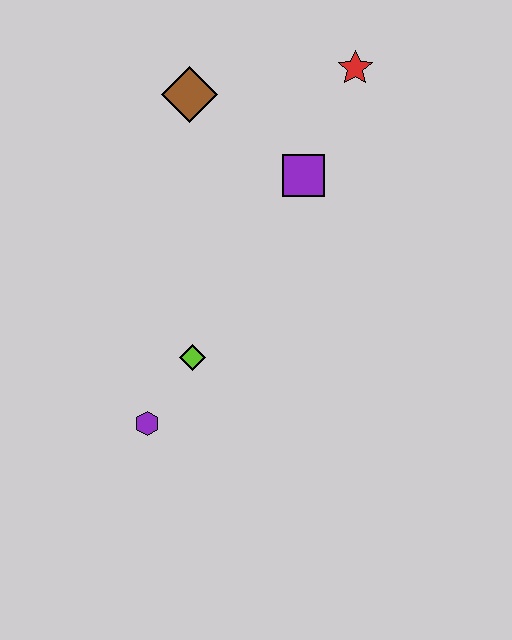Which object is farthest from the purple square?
The purple hexagon is farthest from the purple square.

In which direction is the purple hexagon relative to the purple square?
The purple hexagon is below the purple square.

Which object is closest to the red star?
The purple square is closest to the red star.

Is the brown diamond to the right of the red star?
No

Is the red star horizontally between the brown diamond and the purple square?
No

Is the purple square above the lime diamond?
Yes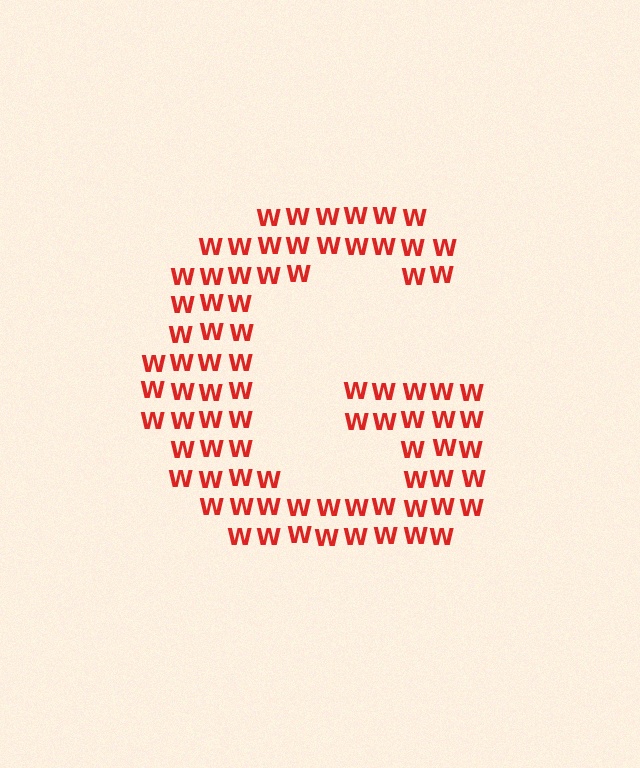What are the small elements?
The small elements are letter W's.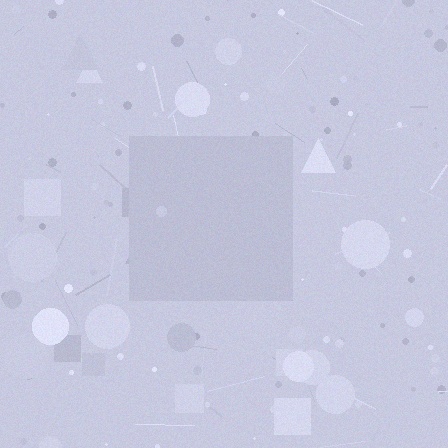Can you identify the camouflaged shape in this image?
The camouflaged shape is a square.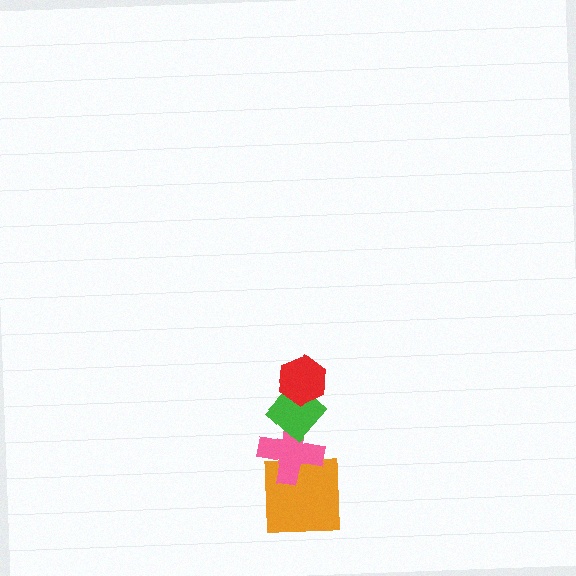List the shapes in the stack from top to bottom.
From top to bottom: the red hexagon, the green diamond, the pink cross, the orange square.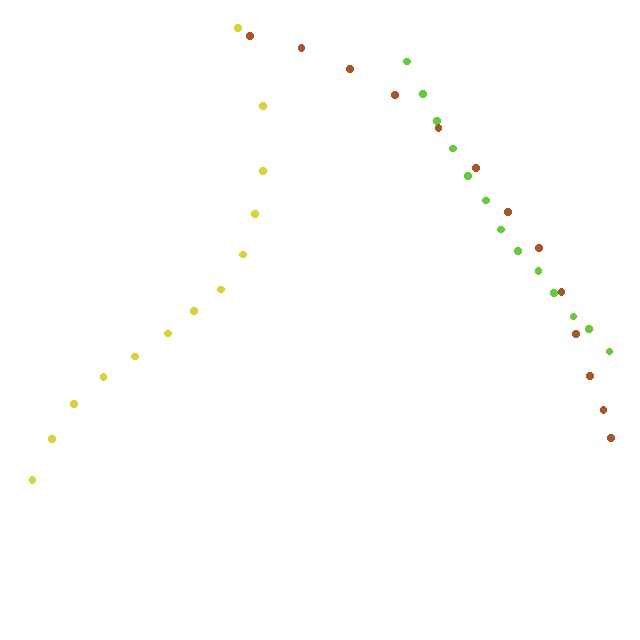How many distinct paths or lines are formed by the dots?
There are 3 distinct paths.